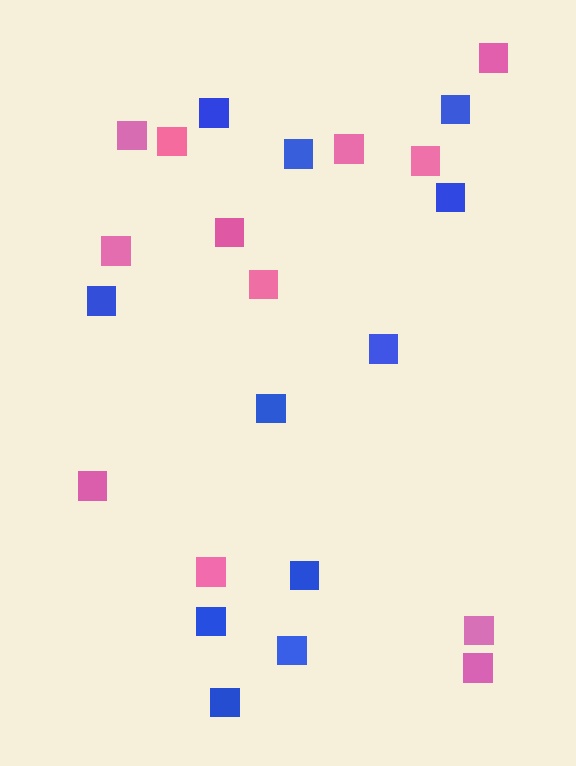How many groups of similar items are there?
There are 2 groups: one group of pink squares (12) and one group of blue squares (11).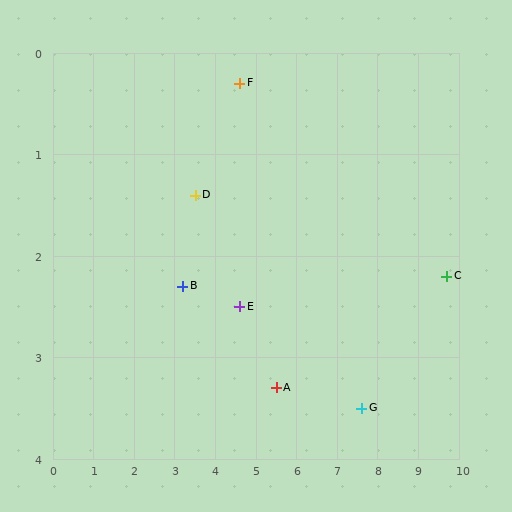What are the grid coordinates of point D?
Point D is at approximately (3.5, 1.4).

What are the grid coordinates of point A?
Point A is at approximately (5.5, 3.3).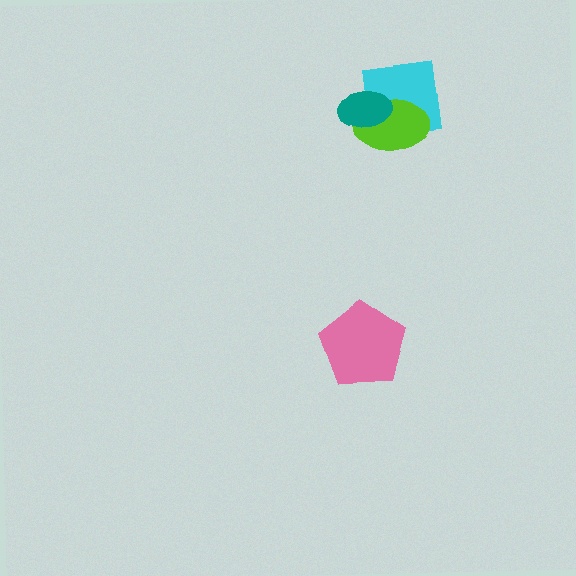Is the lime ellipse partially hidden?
Yes, it is partially covered by another shape.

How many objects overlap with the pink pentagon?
0 objects overlap with the pink pentagon.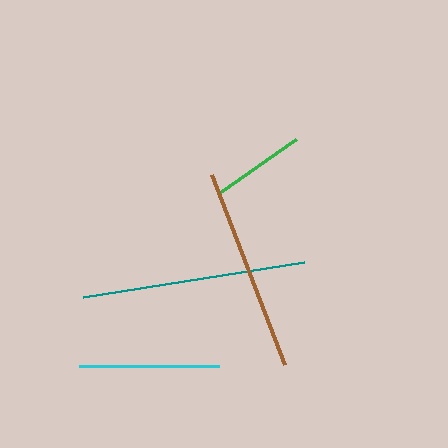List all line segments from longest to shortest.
From longest to shortest: teal, brown, cyan, green.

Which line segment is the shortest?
The green line is the shortest at approximately 94 pixels.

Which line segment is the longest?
The teal line is the longest at approximately 224 pixels.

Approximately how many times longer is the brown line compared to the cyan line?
The brown line is approximately 1.5 times the length of the cyan line.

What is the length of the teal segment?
The teal segment is approximately 224 pixels long.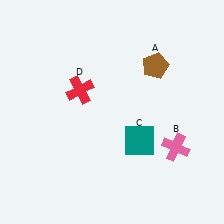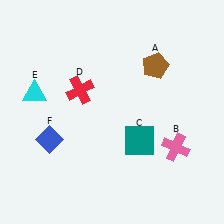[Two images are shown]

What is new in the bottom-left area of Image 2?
A blue diamond (F) was added in the bottom-left area of Image 2.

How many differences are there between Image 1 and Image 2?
There are 2 differences between the two images.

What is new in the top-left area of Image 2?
A cyan triangle (E) was added in the top-left area of Image 2.